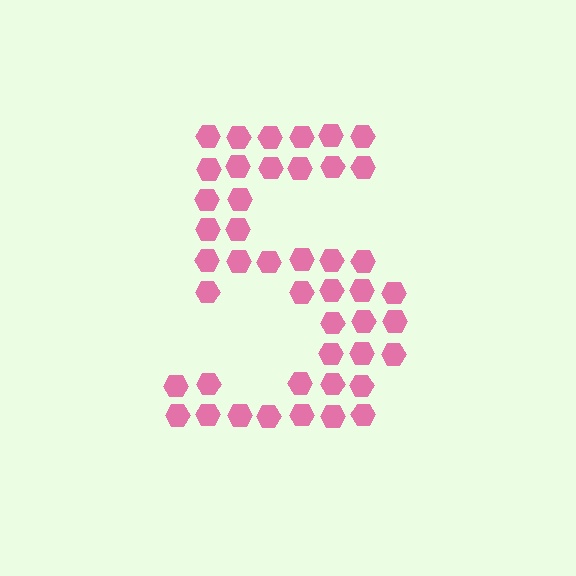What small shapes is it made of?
It is made of small hexagons.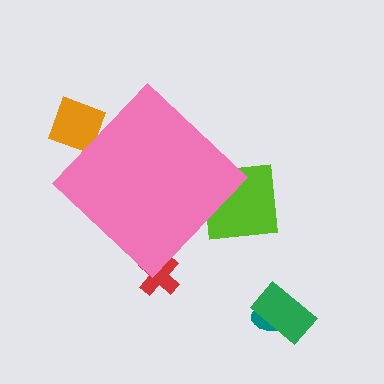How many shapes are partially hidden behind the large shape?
3 shapes are partially hidden.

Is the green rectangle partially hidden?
No, the green rectangle is fully visible.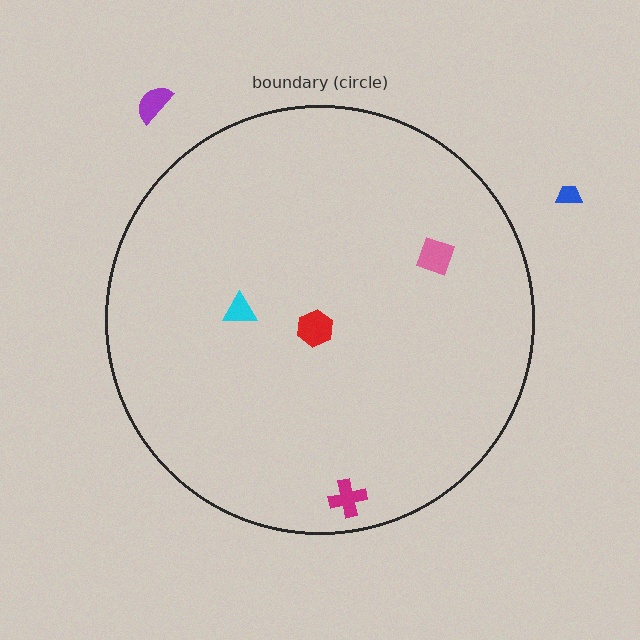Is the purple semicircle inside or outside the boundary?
Outside.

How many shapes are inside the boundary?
4 inside, 2 outside.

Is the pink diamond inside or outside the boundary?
Inside.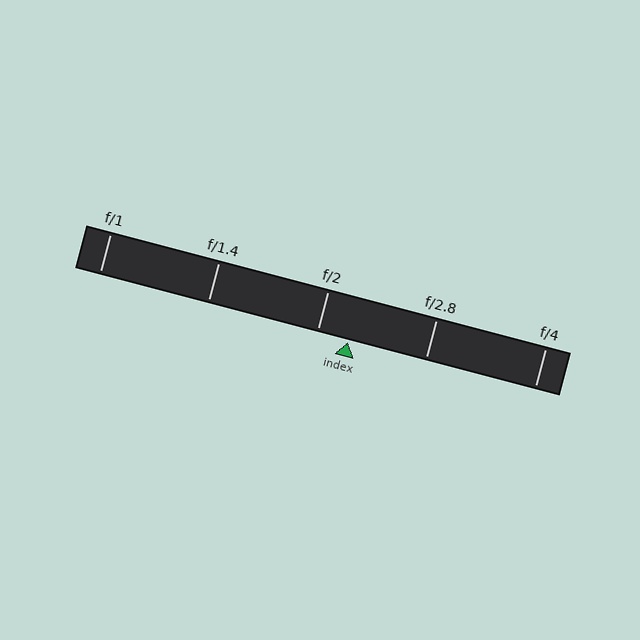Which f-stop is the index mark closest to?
The index mark is closest to f/2.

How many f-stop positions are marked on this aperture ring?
There are 5 f-stop positions marked.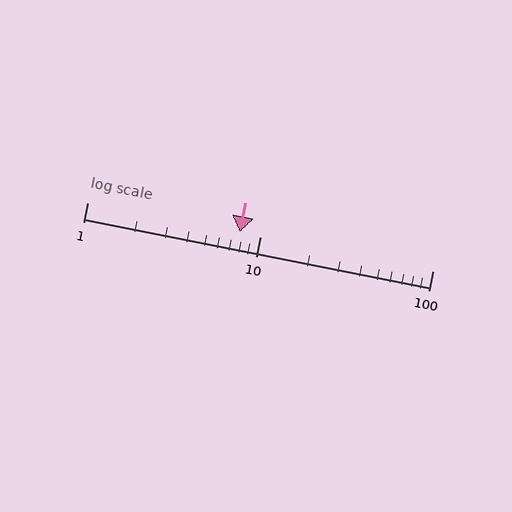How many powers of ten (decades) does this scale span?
The scale spans 2 decades, from 1 to 100.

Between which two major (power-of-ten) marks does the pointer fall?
The pointer is between 1 and 10.